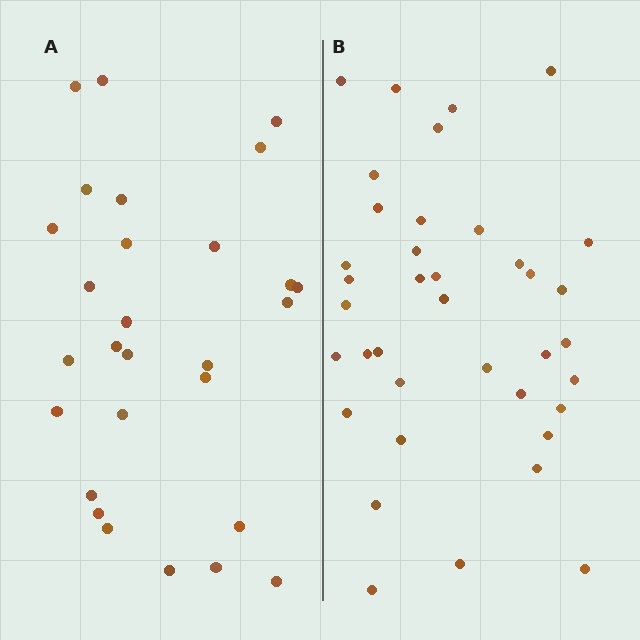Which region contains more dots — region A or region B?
Region B (the right region) has more dots.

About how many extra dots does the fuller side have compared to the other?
Region B has roughly 10 or so more dots than region A.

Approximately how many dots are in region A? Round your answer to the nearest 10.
About 30 dots. (The exact count is 28, which rounds to 30.)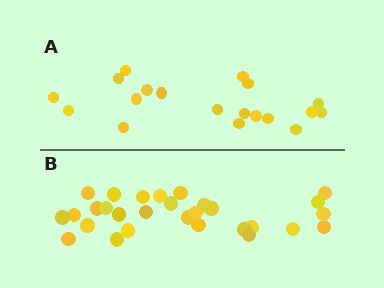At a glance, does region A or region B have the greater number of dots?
Region B (the bottom region) has more dots.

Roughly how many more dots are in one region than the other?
Region B has roughly 10 or so more dots than region A.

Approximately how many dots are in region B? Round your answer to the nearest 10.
About 30 dots. (The exact count is 29, which rounds to 30.)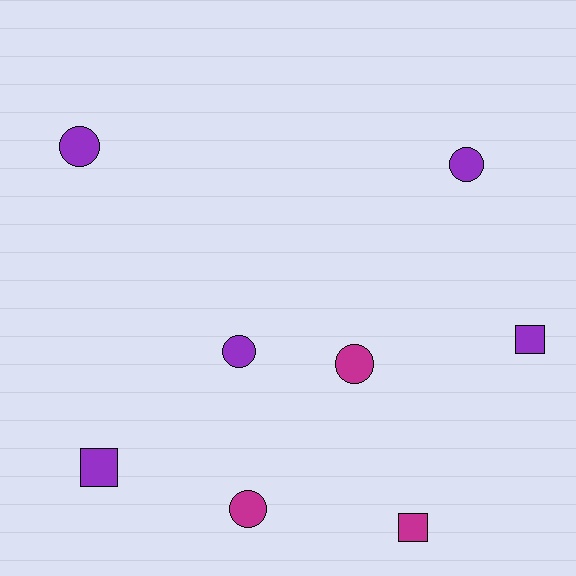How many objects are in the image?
There are 8 objects.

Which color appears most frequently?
Purple, with 5 objects.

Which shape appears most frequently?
Circle, with 5 objects.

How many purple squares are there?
There are 2 purple squares.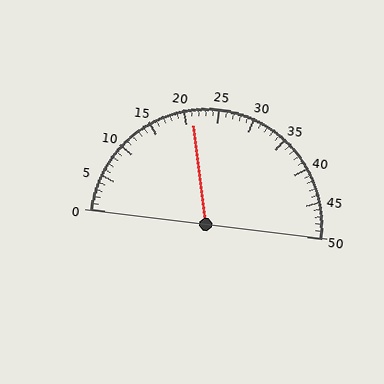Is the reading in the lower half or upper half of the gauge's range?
The reading is in the lower half of the range (0 to 50).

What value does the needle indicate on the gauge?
The needle indicates approximately 21.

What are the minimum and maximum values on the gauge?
The gauge ranges from 0 to 50.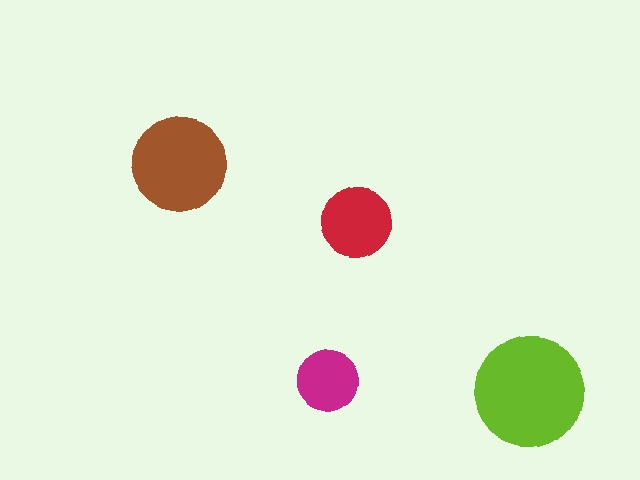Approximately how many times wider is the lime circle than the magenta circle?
About 2 times wider.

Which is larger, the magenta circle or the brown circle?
The brown one.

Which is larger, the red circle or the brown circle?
The brown one.